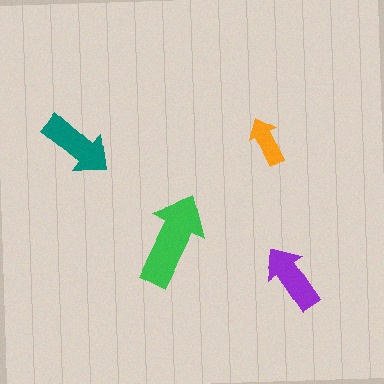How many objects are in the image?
There are 4 objects in the image.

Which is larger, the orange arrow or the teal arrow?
The teal one.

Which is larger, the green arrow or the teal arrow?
The green one.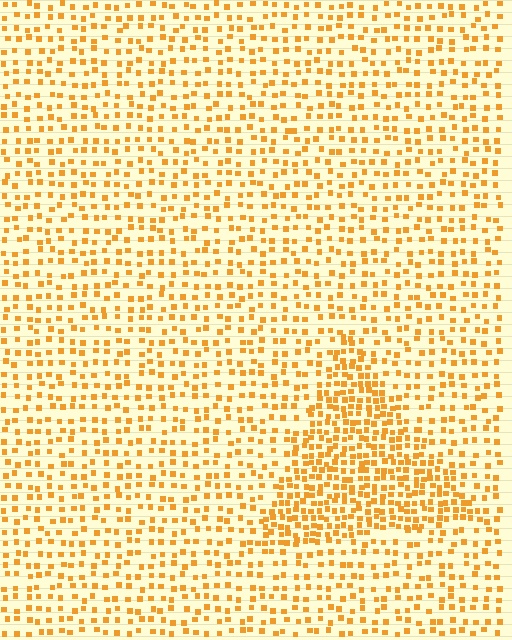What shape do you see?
I see a triangle.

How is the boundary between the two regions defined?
The boundary is defined by a change in element density (approximately 2.0x ratio). All elements are the same color, size, and shape.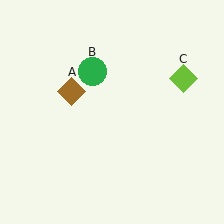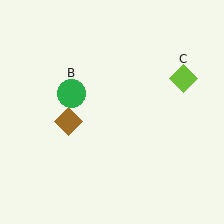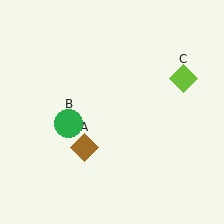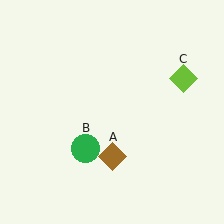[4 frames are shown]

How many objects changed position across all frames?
2 objects changed position: brown diamond (object A), green circle (object B).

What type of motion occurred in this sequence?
The brown diamond (object A), green circle (object B) rotated counterclockwise around the center of the scene.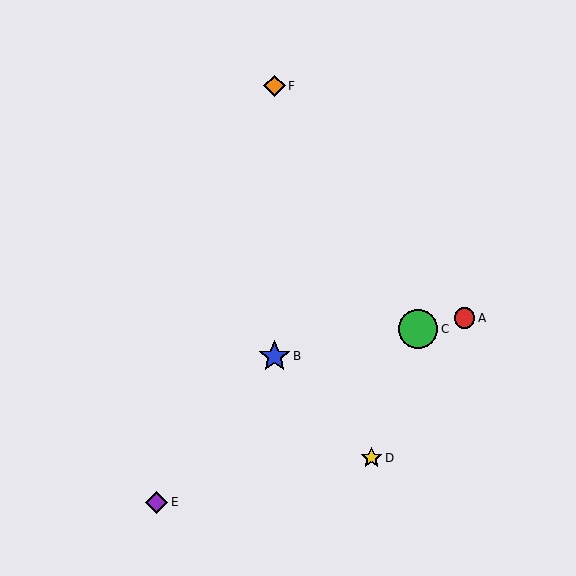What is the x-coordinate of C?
Object C is at x≈418.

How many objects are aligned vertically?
2 objects (B, F) are aligned vertically.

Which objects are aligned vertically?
Objects B, F are aligned vertically.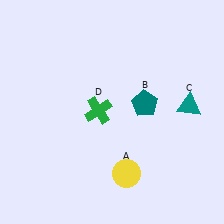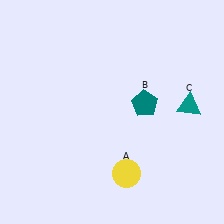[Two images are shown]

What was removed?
The green cross (D) was removed in Image 2.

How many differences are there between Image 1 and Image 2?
There is 1 difference between the two images.